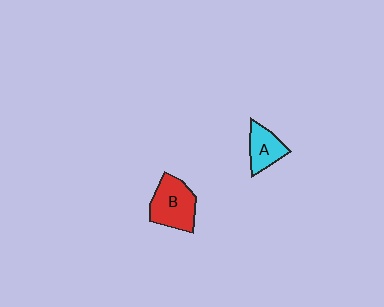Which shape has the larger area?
Shape B (red).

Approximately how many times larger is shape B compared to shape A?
Approximately 1.5 times.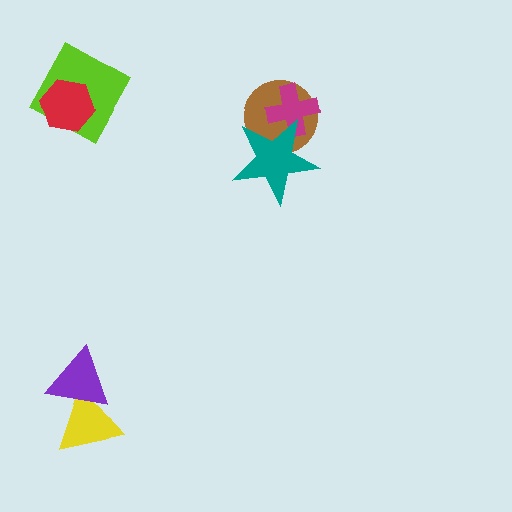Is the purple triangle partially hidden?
No, no other shape covers it.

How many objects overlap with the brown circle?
2 objects overlap with the brown circle.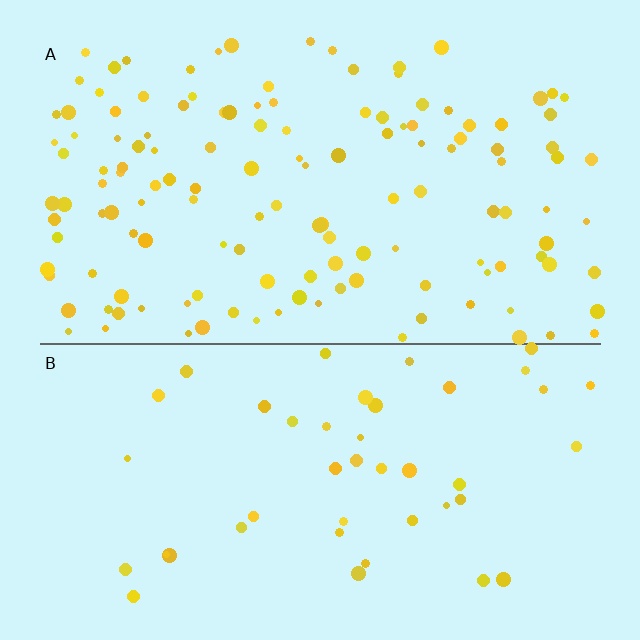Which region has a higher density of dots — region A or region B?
A (the top).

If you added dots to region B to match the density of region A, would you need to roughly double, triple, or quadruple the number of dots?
Approximately triple.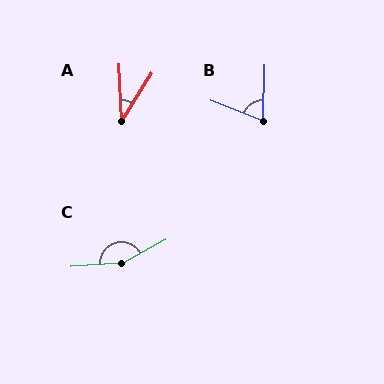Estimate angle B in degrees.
Approximately 70 degrees.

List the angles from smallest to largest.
A (35°), B (70°), C (155°).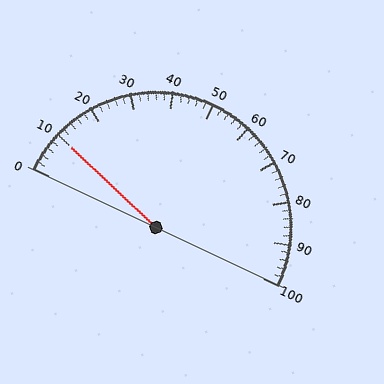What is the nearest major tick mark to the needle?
The nearest major tick mark is 10.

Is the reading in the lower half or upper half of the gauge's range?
The reading is in the lower half of the range (0 to 100).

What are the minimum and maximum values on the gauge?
The gauge ranges from 0 to 100.